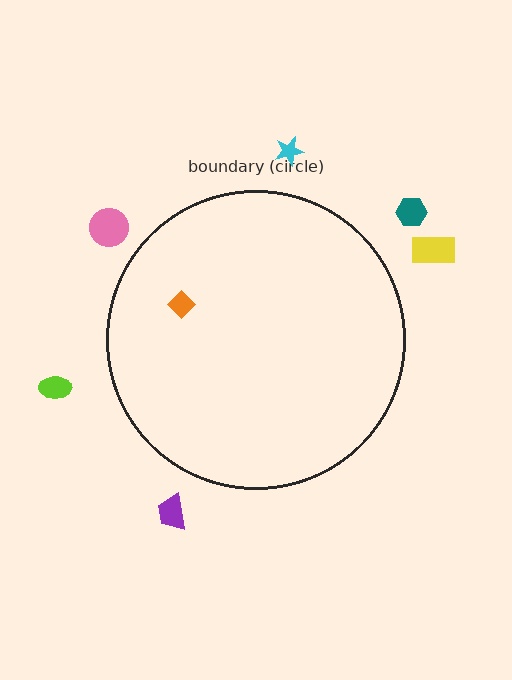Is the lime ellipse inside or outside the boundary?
Outside.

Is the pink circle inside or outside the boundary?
Outside.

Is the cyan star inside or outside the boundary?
Outside.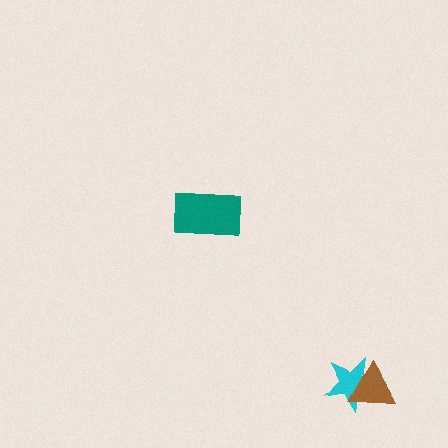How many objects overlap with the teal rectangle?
0 objects overlap with the teal rectangle.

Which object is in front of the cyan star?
The brown triangle is in front of the cyan star.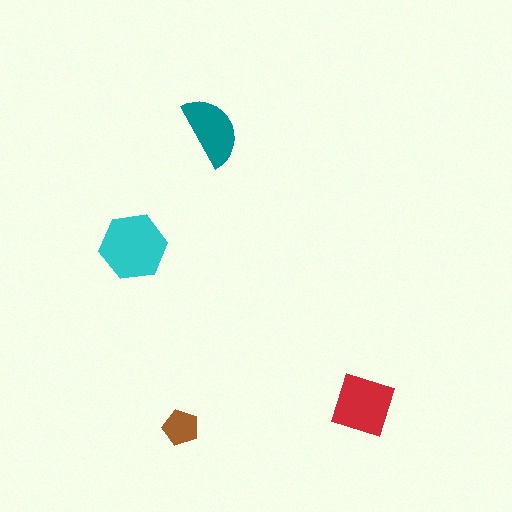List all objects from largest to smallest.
The cyan hexagon, the red diamond, the teal semicircle, the brown pentagon.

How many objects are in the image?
There are 4 objects in the image.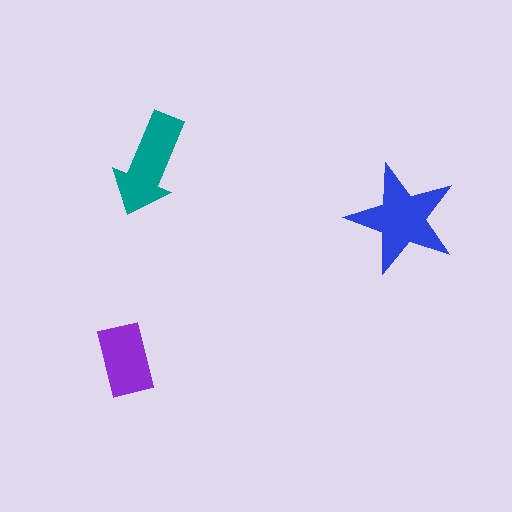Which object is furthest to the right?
The blue star is rightmost.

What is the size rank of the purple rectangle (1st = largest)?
3rd.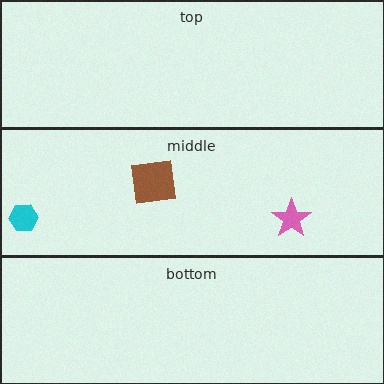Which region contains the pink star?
The middle region.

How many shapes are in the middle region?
3.